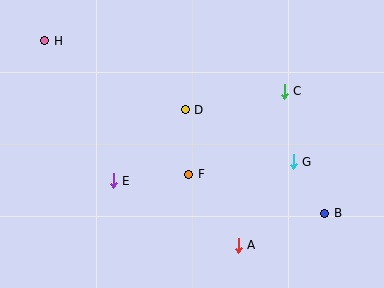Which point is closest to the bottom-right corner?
Point B is closest to the bottom-right corner.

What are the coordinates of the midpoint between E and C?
The midpoint between E and C is at (199, 136).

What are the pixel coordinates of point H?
Point H is at (45, 41).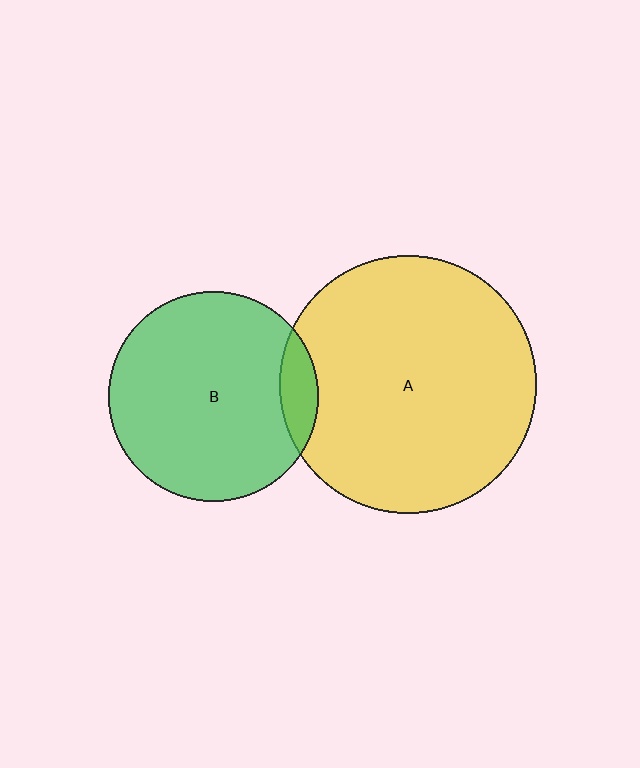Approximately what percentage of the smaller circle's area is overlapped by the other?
Approximately 10%.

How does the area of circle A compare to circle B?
Approximately 1.5 times.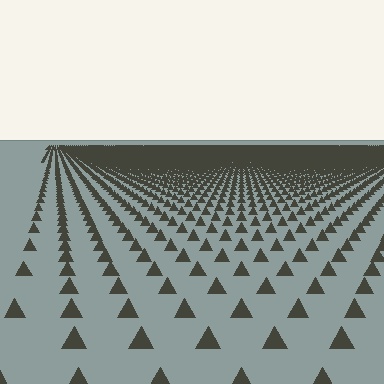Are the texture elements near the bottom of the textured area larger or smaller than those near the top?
Larger. Near the bottom, elements are closer to the viewer and appear at a bigger on-screen size.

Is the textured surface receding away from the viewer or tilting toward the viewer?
The surface is receding away from the viewer. Texture elements get smaller and denser toward the top.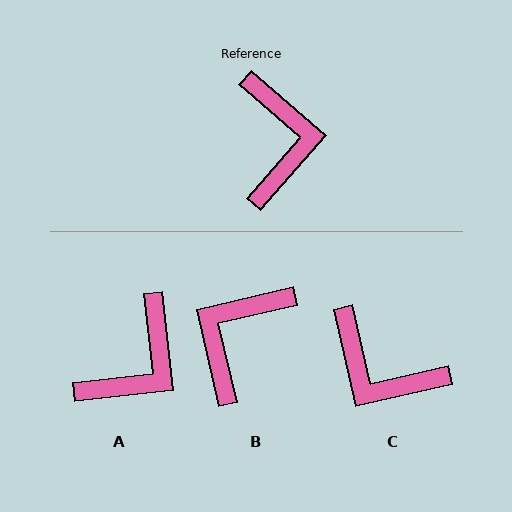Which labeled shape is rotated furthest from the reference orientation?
B, about 144 degrees away.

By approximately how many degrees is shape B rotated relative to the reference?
Approximately 144 degrees counter-clockwise.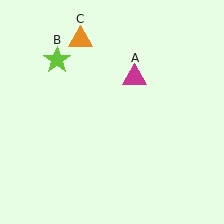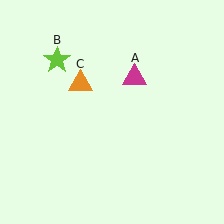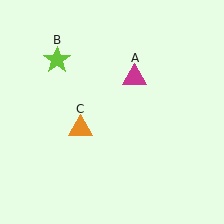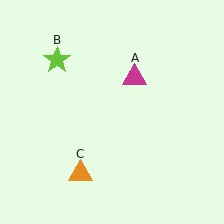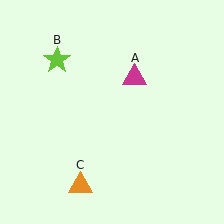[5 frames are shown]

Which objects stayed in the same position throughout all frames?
Magenta triangle (object A) and lime star (object B) remained stationary.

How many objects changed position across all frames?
1 object changed position: orange triangle (object C).